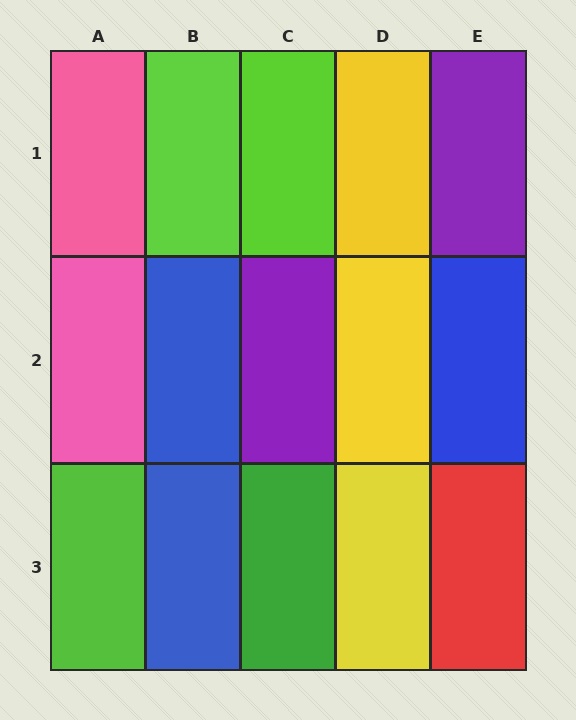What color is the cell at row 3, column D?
Yellow.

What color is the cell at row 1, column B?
Lime.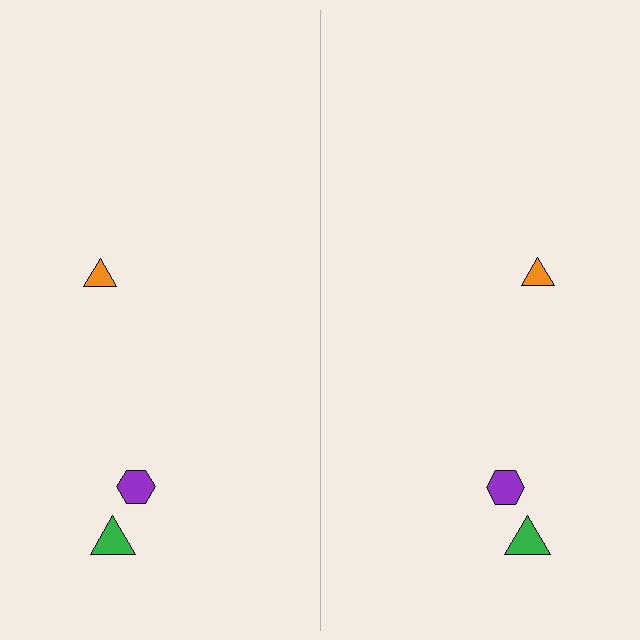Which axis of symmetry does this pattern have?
The pattern has a vertical axis of symmetry running through the center of the image.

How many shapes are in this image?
There are 6 shapes in this image.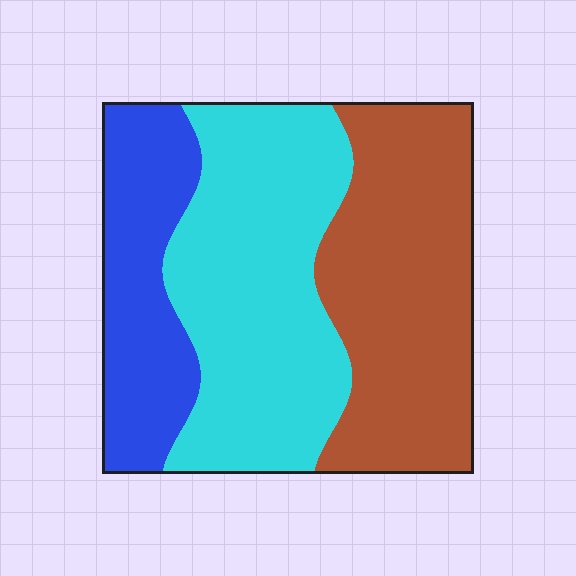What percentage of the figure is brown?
Brown takes up between a third and a half of the figure.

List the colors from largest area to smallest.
From largest to smallest: cyan, brown, blue.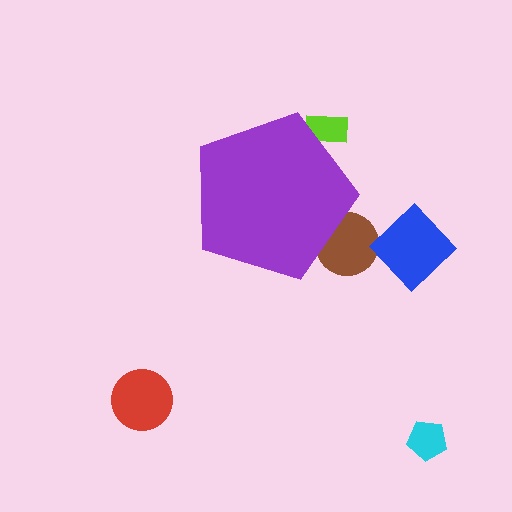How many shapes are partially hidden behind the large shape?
2 shapes are partially hidden.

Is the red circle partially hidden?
No, the red circle is fully visible.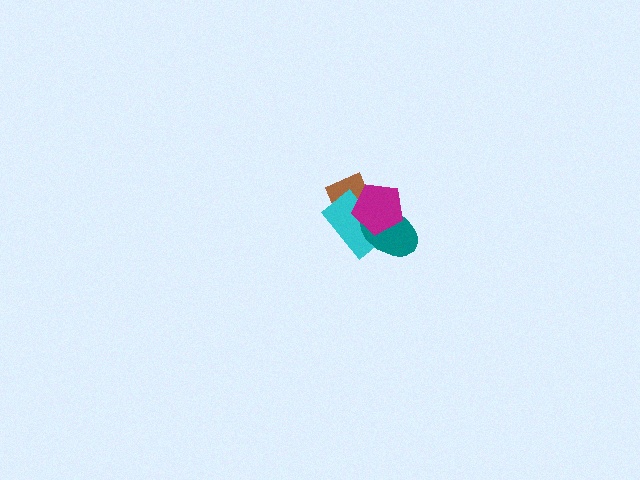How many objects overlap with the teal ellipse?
2 objects overlap with the teal ellipse.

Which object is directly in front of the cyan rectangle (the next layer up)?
The teal ellipse is directly in front of the cyan rectangle.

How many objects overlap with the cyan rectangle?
3 objects overlap with the cyan rectangle.